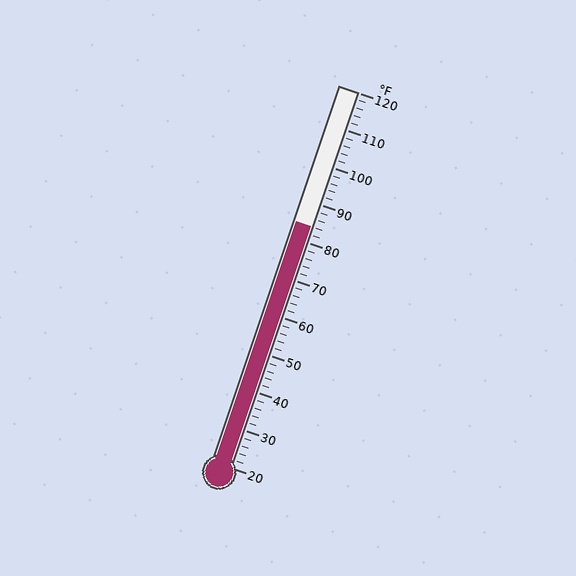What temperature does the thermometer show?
The thermometer shows approximately 84°F.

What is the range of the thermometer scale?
The thermometer scale ranges from 20°F to 120°F.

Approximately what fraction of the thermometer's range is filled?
The thermometer is filled to approximately 65% of its range.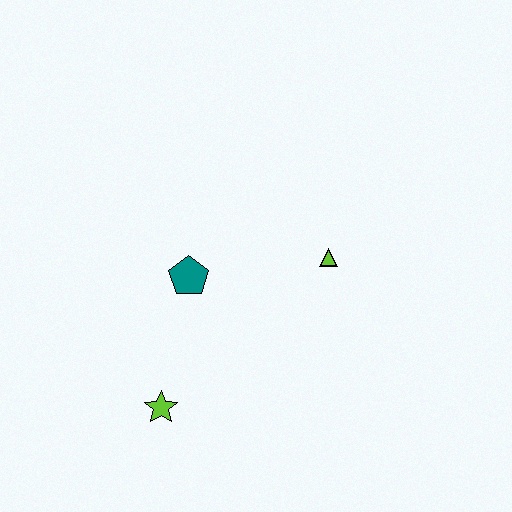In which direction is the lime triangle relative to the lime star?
The lime triangle is to the right of the lime star.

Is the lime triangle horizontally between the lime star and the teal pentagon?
No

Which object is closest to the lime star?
The teal pentagon is closest to the lime star.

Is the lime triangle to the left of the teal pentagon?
No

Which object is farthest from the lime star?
The lime triangle is farthest from the lime star.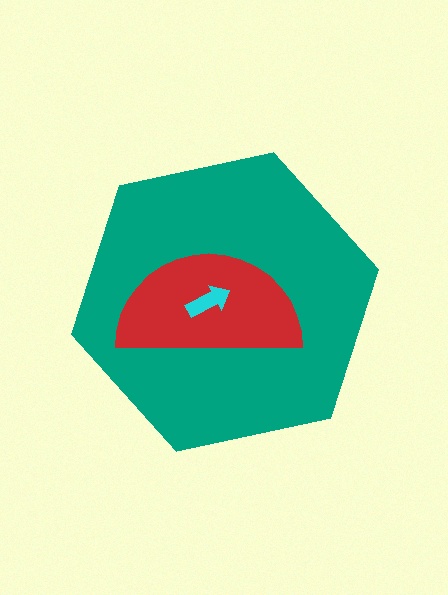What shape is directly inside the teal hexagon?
The red semicircle.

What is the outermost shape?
The teal hexagon.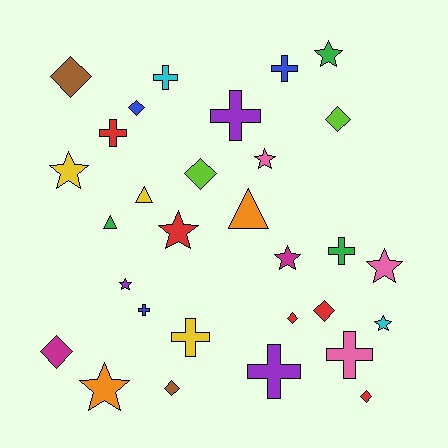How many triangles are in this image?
There are 3 triangles.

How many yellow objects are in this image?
There are 3 yellow objects.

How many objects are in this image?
There are 30 objects.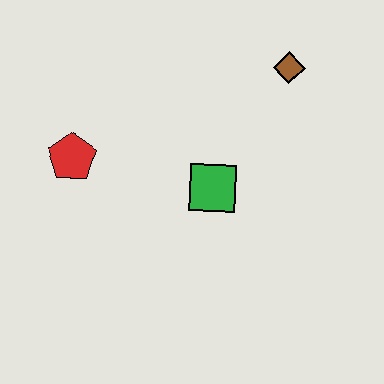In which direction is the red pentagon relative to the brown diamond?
The red pentagon is to the left of the brown diamond.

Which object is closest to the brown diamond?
The green square is closest to the brown diamond.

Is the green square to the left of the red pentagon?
No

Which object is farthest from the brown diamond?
The red pentagon is farthest from the brown diamond.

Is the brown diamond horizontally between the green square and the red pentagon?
No